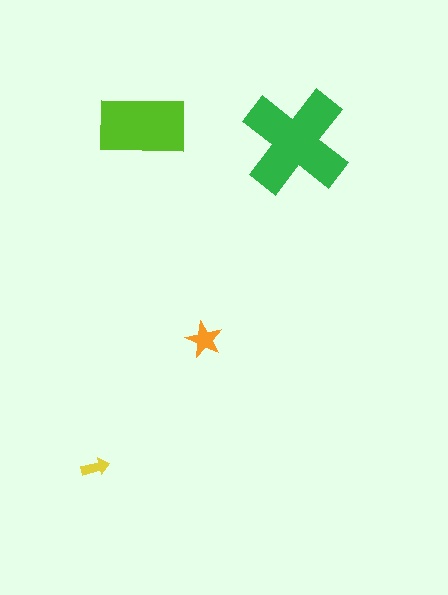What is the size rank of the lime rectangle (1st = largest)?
2nd.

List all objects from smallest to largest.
The yellow arrow, the orange star, the lime rectangle, the green cross.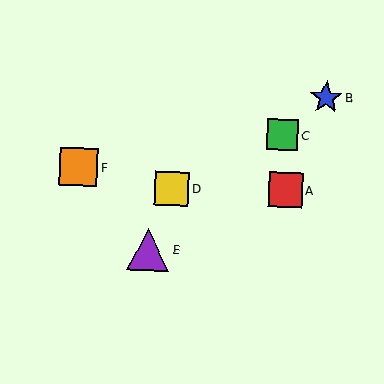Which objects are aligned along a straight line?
Objects B, C, E are aligned along a straight line.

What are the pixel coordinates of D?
Object D is at (172, 189).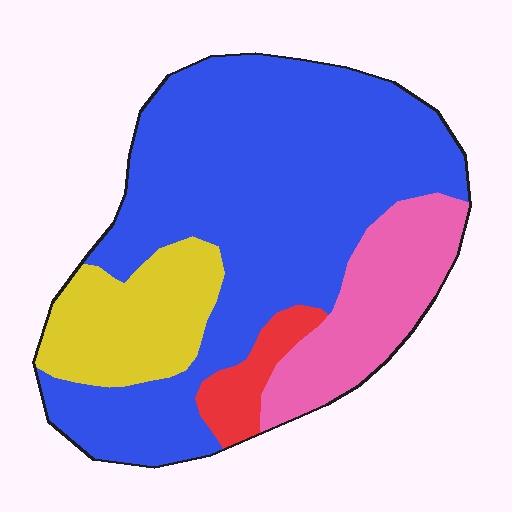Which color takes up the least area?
Red, at roughly 5%.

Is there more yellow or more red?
Yellow.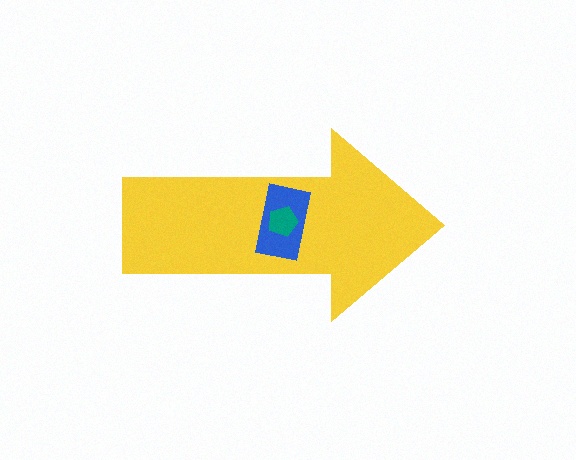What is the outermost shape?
The yellow arrow.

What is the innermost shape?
The teal pentagon.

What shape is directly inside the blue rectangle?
The teal pentagon.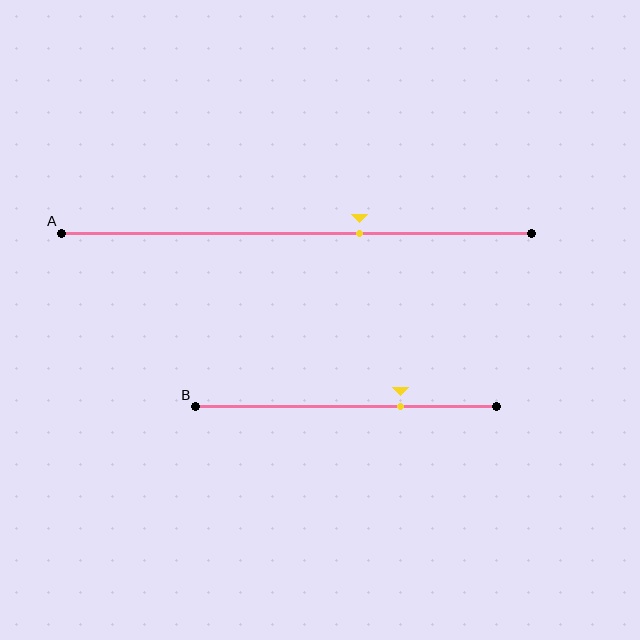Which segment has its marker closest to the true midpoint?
Segment A has its marker closest to the true midpoint.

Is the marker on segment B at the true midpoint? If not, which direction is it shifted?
No, the marker on segment B is shifted to the right by about 18% of the segment length.